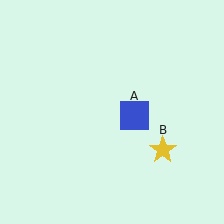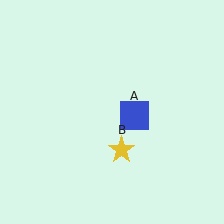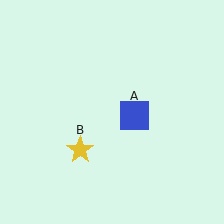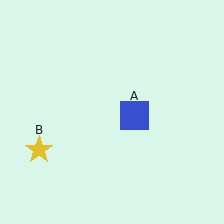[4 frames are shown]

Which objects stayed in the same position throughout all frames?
Blue square (object A) remained stationary.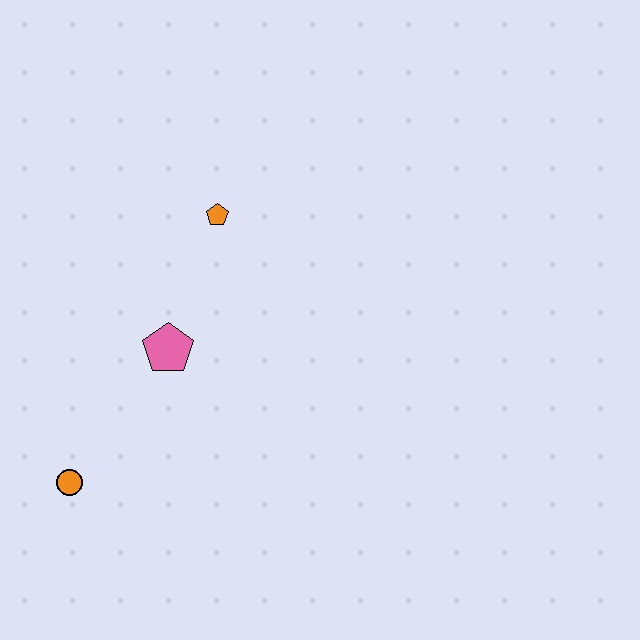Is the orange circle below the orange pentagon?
Yes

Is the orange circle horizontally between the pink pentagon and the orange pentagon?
No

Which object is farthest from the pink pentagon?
The orange circle is farthest from the pink pentagon.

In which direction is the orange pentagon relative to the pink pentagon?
The orange pentagon is above the pink pentagon.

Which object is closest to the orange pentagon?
The pink pentagon is closest to the orange pentagon.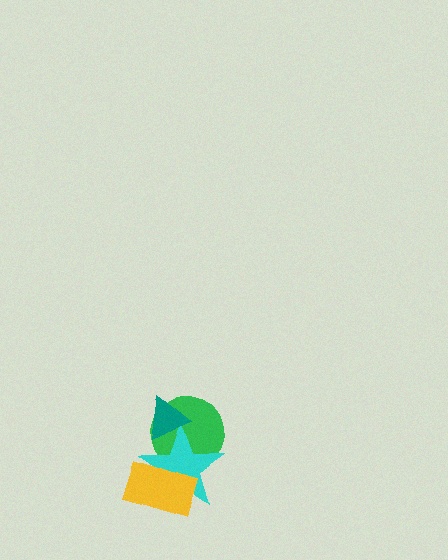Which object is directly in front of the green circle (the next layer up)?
The cyan star is directly in front of the green circle.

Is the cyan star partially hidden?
Yes, it is partially covered by another shape.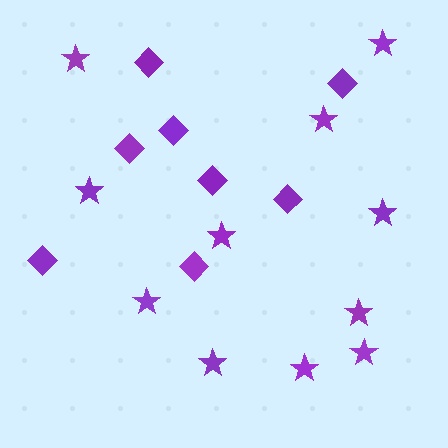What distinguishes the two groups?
There are 2 groups: one group of stars (11) and one group of diamonds (8).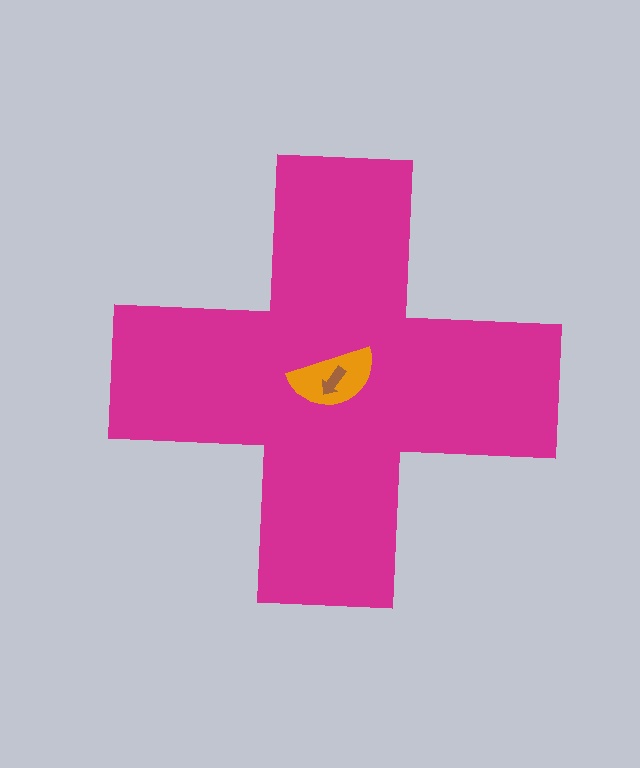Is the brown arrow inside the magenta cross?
Yes.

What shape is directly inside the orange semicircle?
The brown arrow.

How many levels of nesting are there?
3.